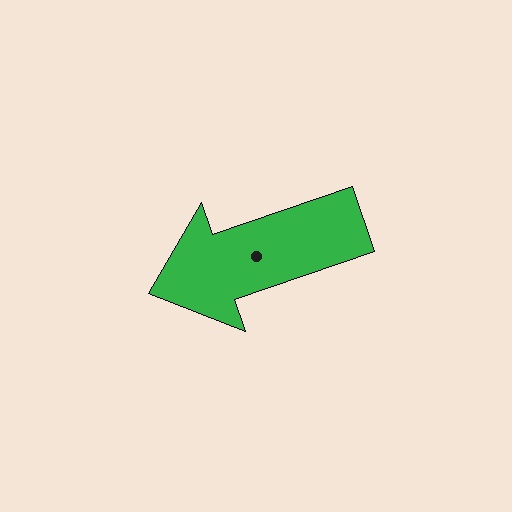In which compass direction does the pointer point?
West.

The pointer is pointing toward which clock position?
Roughly 8 o'clock.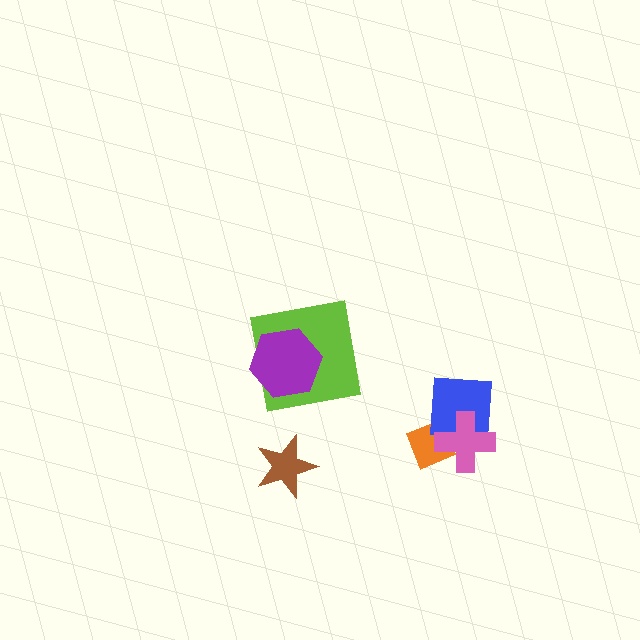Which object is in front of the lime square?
The purple hexagon is in front of the lime square.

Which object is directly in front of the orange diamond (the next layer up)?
The blue square is directly in front of the orange diamond.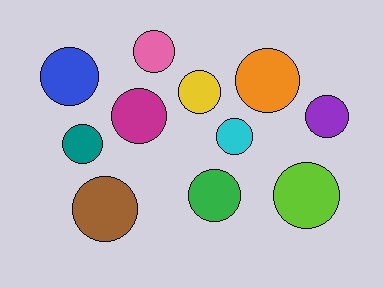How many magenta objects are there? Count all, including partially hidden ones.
There is 1 magenta object.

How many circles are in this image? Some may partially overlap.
There are 12 circles.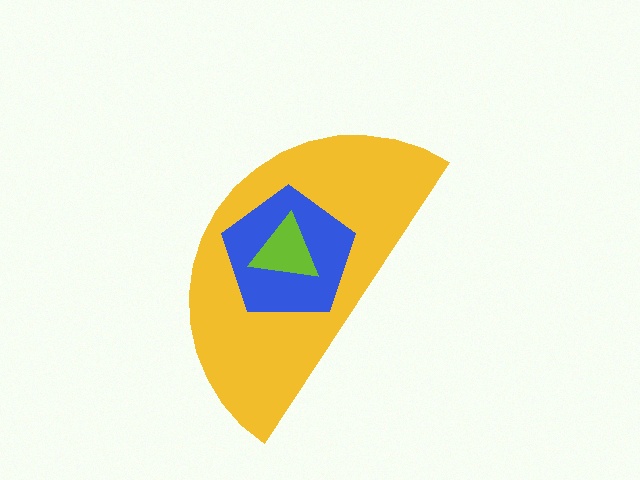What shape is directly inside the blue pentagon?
The lime triangle.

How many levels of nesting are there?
3.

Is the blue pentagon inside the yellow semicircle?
Yes.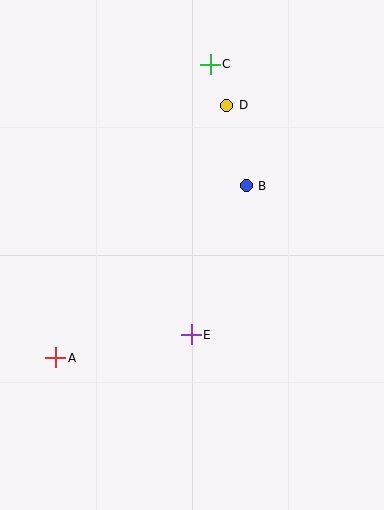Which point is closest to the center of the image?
Point E at (191, 335) is closest to the center.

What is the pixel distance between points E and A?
The distance between E and A is 137 pixels.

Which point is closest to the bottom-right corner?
Point E is closest to the bottom-right corner.